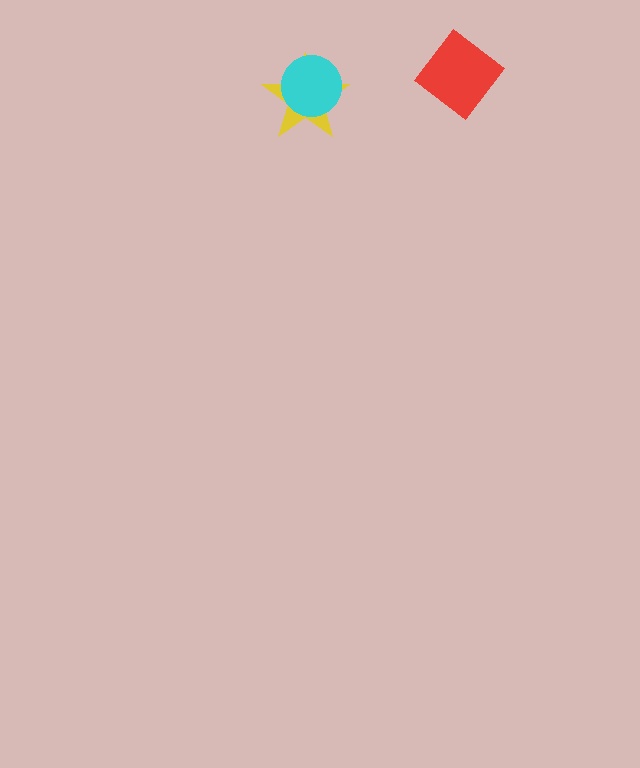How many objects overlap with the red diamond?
0 objects overlap with the red diamond.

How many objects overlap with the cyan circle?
1 object overlaps with the cyan circle.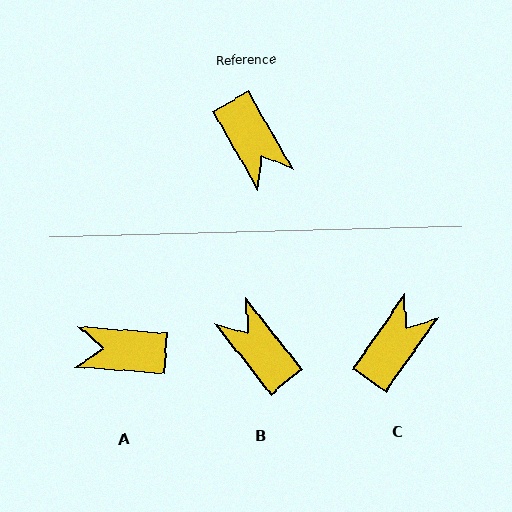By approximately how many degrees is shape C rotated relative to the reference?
Approximately 115 degrees counter-clockwise.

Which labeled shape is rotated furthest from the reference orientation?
B, about 171 degrees away.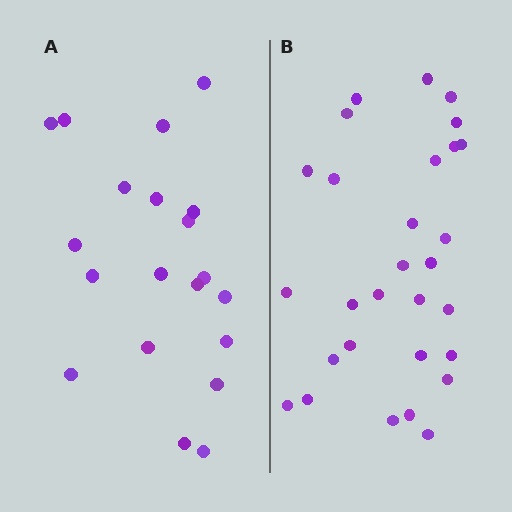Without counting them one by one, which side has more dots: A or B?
Region B (the right region) has more dots.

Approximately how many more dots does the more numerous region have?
Region B has roughly 8 or so more dots than region A.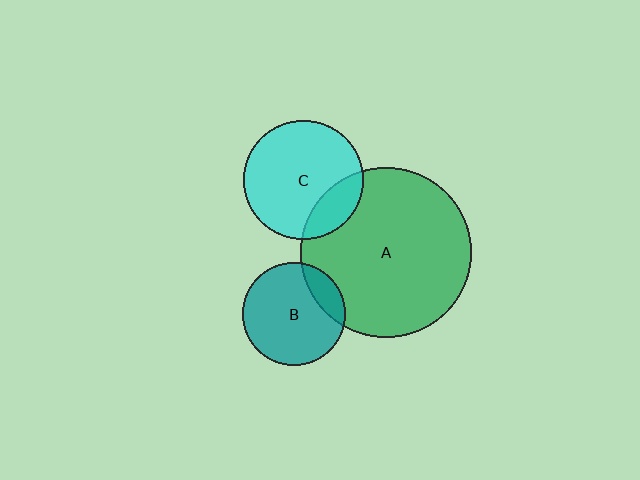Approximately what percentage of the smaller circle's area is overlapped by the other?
Approximately 20%.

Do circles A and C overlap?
Yes.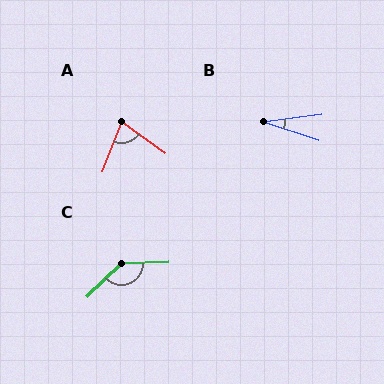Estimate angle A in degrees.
Approximately 75 degrees.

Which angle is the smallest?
B, at approximately 26 degrees.